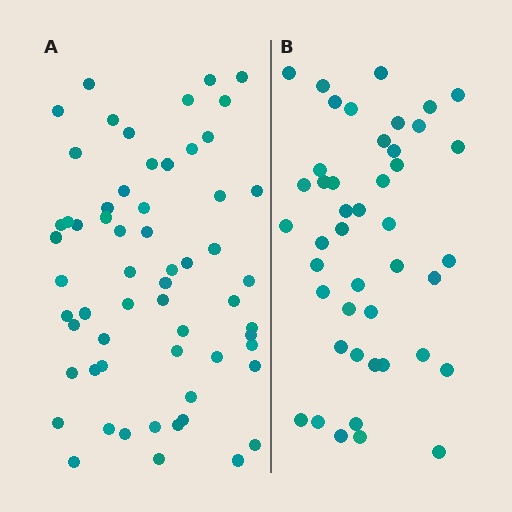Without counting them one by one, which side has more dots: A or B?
Region A (the left region) has more dots.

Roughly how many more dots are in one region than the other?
Region A has approximately 15 more dots than region B.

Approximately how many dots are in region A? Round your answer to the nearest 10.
About 60 dots.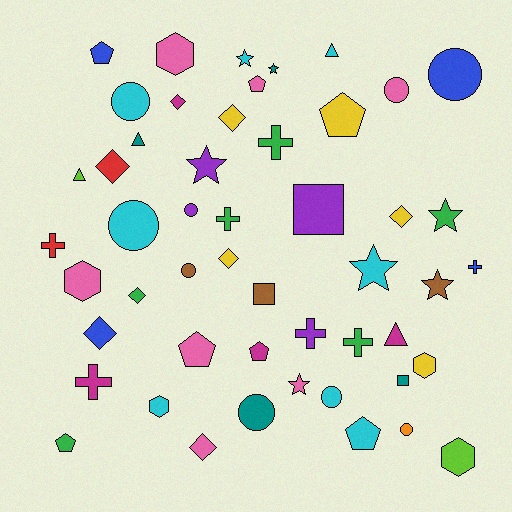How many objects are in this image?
There are 50 objects.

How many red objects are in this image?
There are 2 red objects.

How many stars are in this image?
There are 7 stars.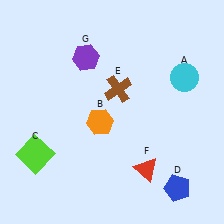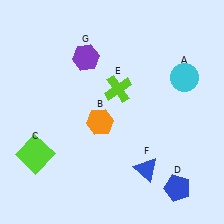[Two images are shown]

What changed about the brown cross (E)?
In Image 1, E is brown. In Image 2, it changed to lime.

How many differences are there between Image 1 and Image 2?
There are 2 differences between the two images.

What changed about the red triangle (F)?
In Image 1, F is red. In Image 2, it changed to blue.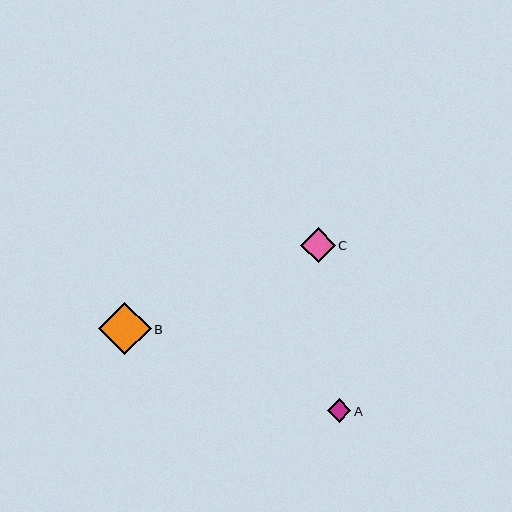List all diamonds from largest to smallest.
From largest to smallest: B, C, A.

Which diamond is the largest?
Diamond B is the largest with a size of approximately 53 pixels.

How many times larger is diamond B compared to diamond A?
Diamond B is approximately 2.3 times the size of diamond A.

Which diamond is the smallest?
Diamond A is the smallest with a size of approximately 23 pixels.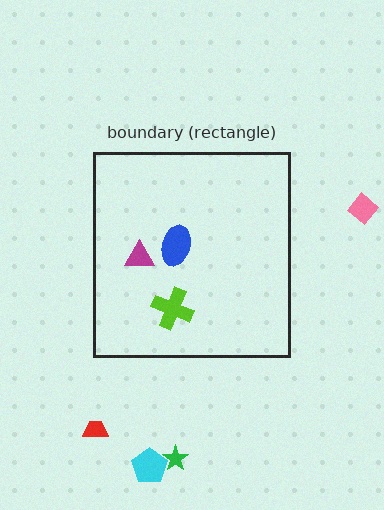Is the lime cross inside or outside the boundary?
Inside.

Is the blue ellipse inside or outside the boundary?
Inside.